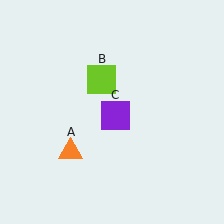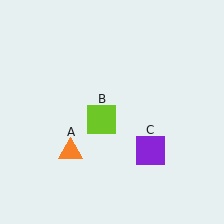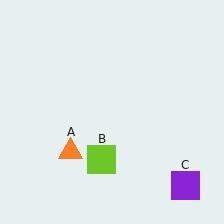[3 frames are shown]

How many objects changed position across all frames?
2 objects changed position: lime square (object B), purple square (object C).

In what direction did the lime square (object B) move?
The lime square (object B) moved down.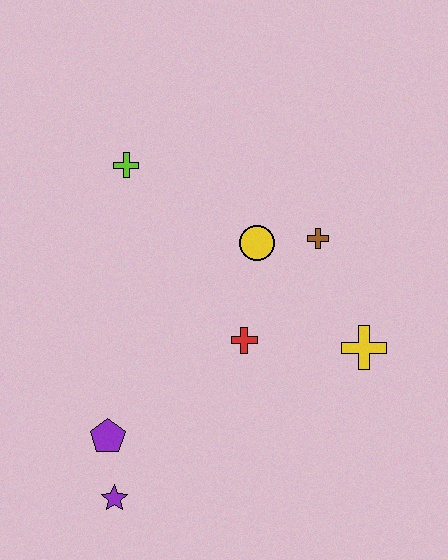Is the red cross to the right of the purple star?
Yes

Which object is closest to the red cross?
The yellow circle is closest to the red cross.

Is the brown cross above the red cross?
Yes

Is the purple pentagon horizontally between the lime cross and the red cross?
No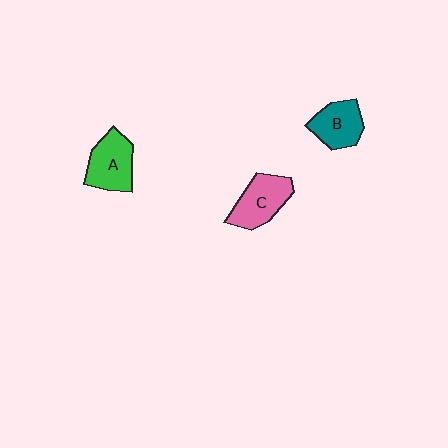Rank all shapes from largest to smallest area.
From largest to smallest: C (pink), A (green), B (teal).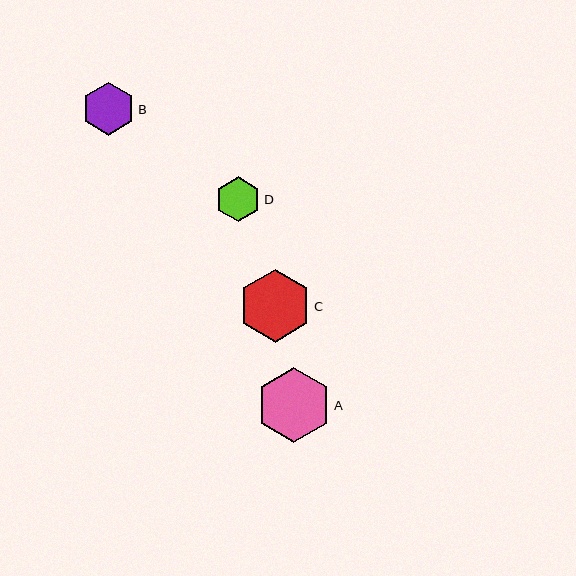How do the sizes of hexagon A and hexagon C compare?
Hexagon A and hexagon C are approximately the same size.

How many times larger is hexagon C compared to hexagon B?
Hexagon C is approximately 1.4 times the size of hexagon B.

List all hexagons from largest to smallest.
From largest to smallest: A, C, B, D.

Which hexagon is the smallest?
Hexagon D is the smallest with a size of approximately 45 pixels.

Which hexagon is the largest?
Hexagon A is the largest with a size of approximately 75 pixels.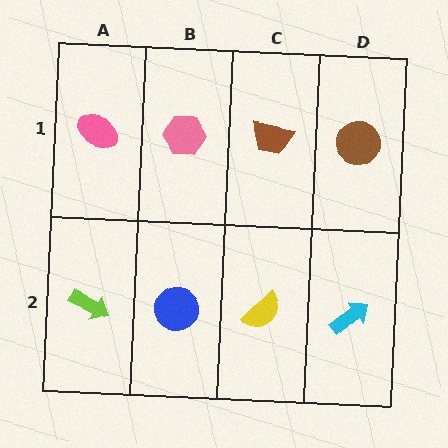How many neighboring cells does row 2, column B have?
3.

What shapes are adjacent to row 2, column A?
A pink ellipse (row 1, column A), a blue circle (row 2, column B).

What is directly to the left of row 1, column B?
A pink ellipse.